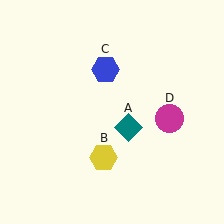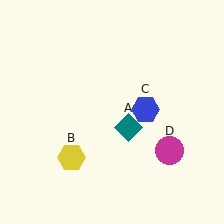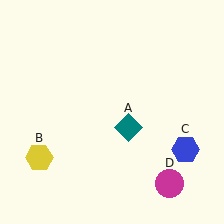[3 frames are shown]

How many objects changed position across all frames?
3 objects changed position: yellow hexagon (object B), blue hexagon (object C), magenta circle (object D).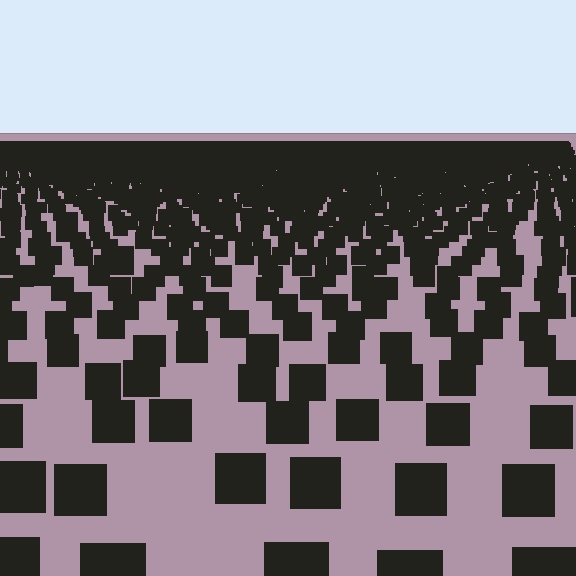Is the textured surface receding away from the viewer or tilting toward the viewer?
The surface is receding away from the viewer. Texture elements get smaller and denser toward the top.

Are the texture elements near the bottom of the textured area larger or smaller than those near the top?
Larger. Near the bottom, elements are closer to the viewer and appear at a bigger on-screen size.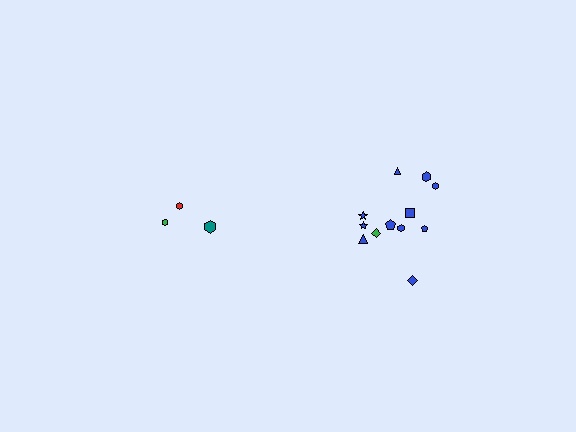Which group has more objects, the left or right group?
The right group.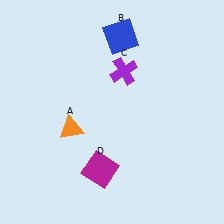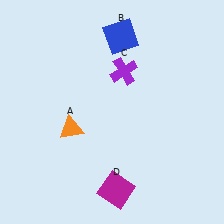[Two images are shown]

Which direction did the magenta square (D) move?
The magenta square (D) moved down.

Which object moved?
The magenta square (D) moved down.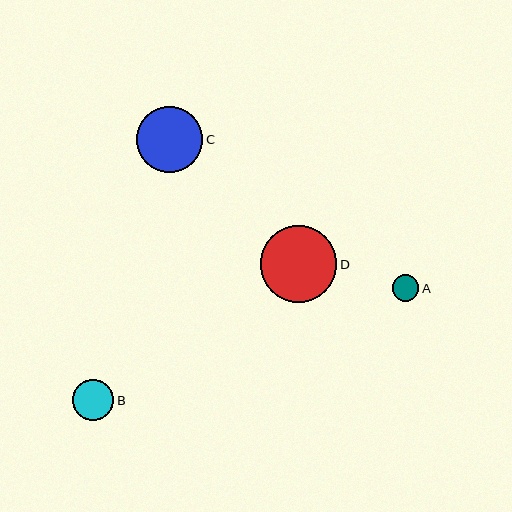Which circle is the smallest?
Circle A is the smallest with a size of approximately 27 pixels.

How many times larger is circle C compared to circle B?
Circle C is approximately 1.6 times the size of circle B.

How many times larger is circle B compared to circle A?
Circle B is approximately 1.5 times the size of circle A.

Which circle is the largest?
Circle D is the largest with a size of approximately 76 pixels.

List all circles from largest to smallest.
From largest to smallest: D, C, B, A.